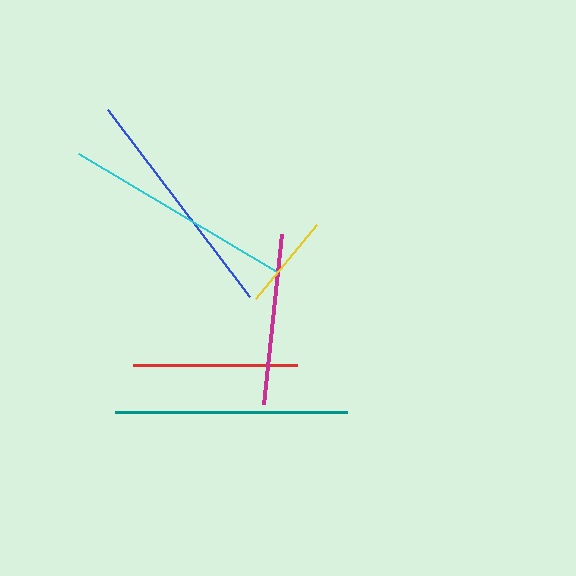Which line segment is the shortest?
The yellow line is the shortest at approximately 97 pixels.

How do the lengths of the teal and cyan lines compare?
The teal and cyan lines are approximately the same length.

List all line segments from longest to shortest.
From longest to shortest: blue, teal, cyan, magenta, red, yellow.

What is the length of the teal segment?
The teal segment is approximately 231 pixels long.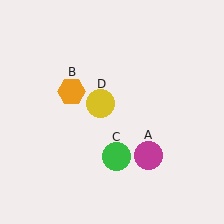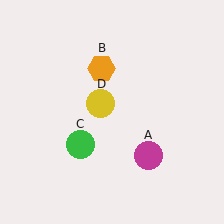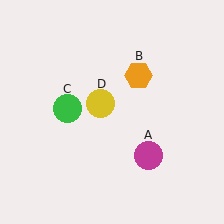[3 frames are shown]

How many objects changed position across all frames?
2 objects changed position: orange hexagon (object B), green circle (object C).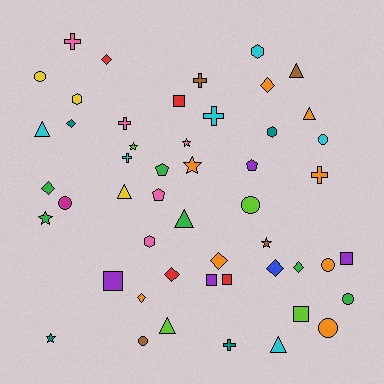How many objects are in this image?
There are 50 objects.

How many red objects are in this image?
There are 4 red objects.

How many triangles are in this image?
There are 7 triangles.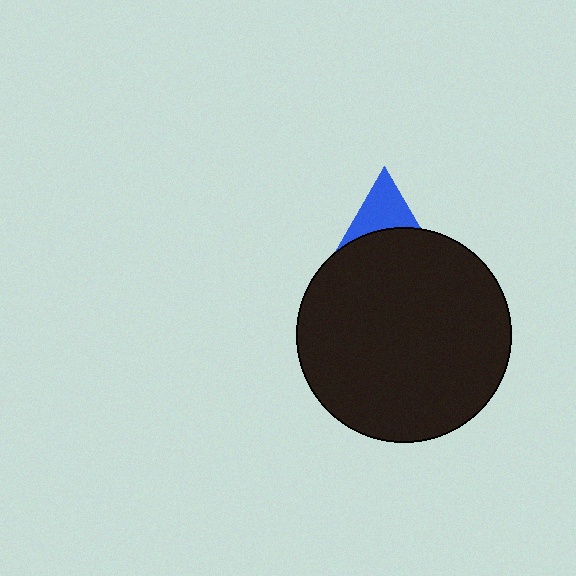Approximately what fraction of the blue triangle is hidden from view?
Roughly 59% of the blue triangle is hidden behind the black circle.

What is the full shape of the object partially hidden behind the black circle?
The partially hidden object is a blue triangle.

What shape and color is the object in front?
The object in front is a black circle.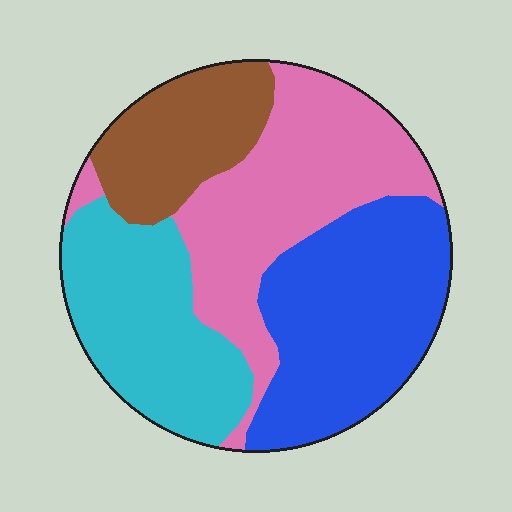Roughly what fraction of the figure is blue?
Blue takes up between a quarter and a half of the figure.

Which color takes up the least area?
Brown, at roughly 15%.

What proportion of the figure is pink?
Pink takes up between a sixth and a third of the figure.